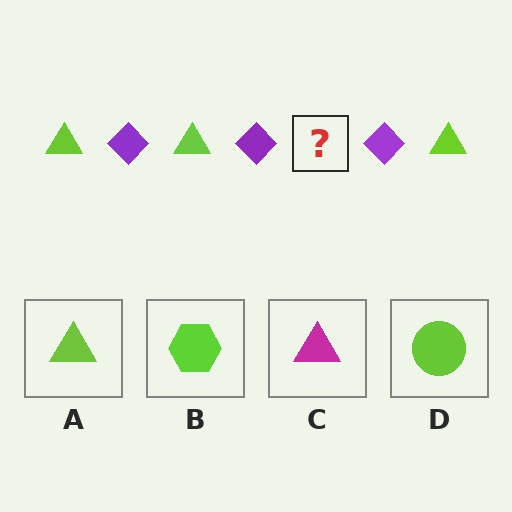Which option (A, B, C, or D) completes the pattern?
A.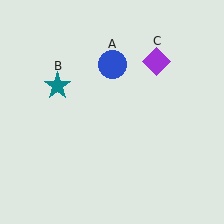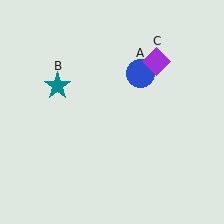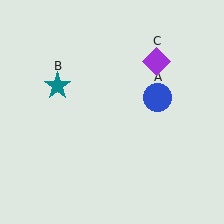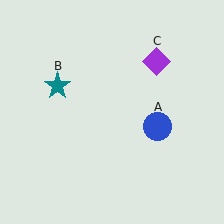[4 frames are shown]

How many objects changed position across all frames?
1 object changed position: blue circle (object A).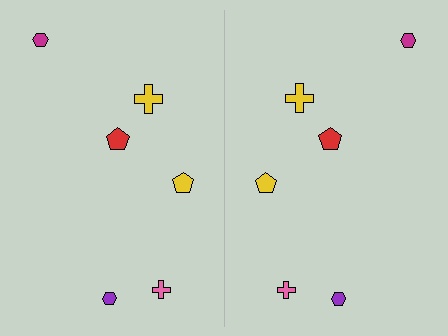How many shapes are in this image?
There are 12 shapes in this image.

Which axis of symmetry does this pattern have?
The pattern has a vertical axis of symmetry running through the center of the image.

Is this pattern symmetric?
Yes, this pattern has bilateral (reflection) symmetry.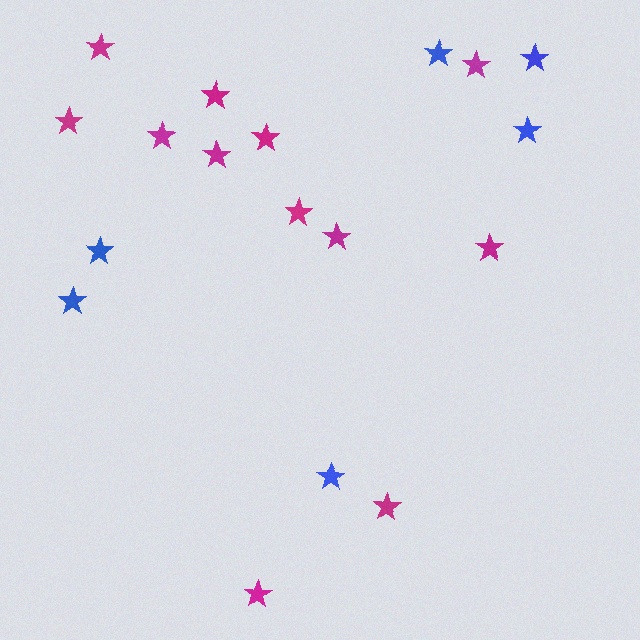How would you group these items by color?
There are 2 groups: one group of magenta stars (12) and one group of blue stars (6).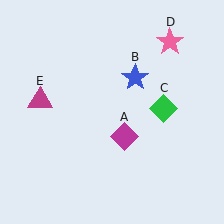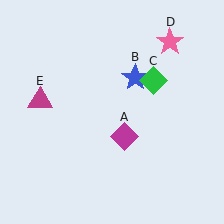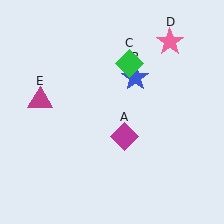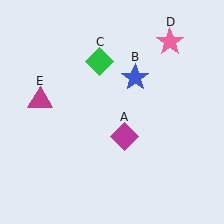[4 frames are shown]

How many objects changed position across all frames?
1 object changed position: green diamond (object C).